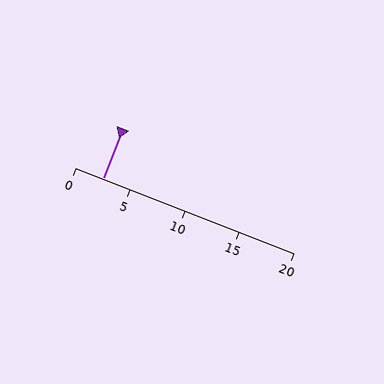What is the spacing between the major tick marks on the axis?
The major ticks are spaced 5 apart.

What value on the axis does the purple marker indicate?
The marker indicates approximately 2.5.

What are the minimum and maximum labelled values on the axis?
The axis runs from 0 to 20.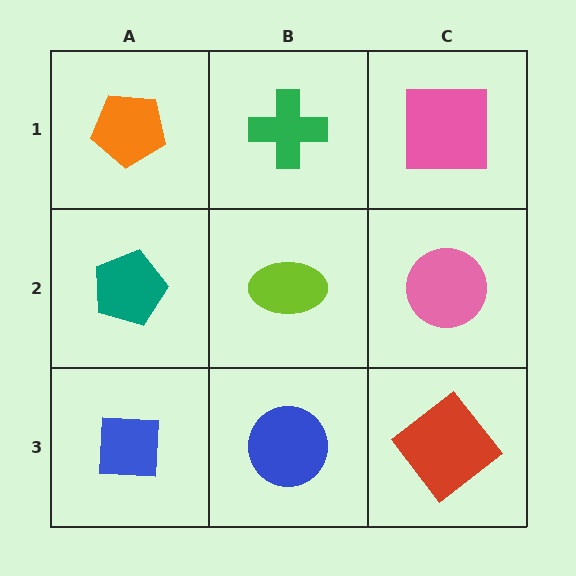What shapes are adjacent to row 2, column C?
A pink square (row 1, column C), a red diamond (row 3, column C), a lime ellipse (row 2, column B).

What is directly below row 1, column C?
A pink circle.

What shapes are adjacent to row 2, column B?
A green cross (row 1, column B), a blue circle (row 3, column B), a teal pentagon (row 2, column A), a pink circle (row 2, column C).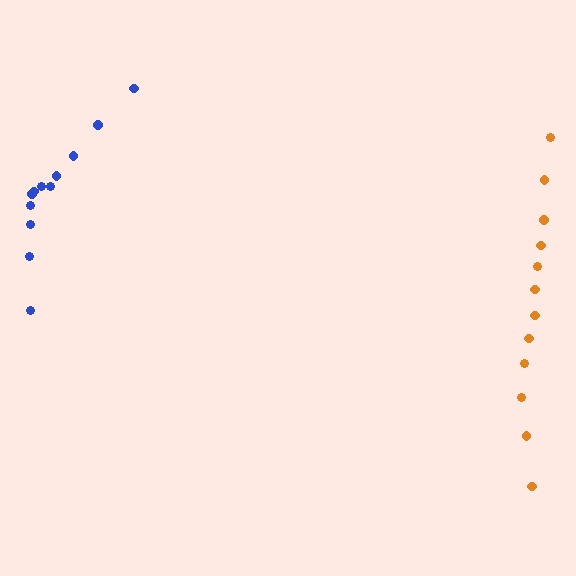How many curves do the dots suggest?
There are 2 distinct paths.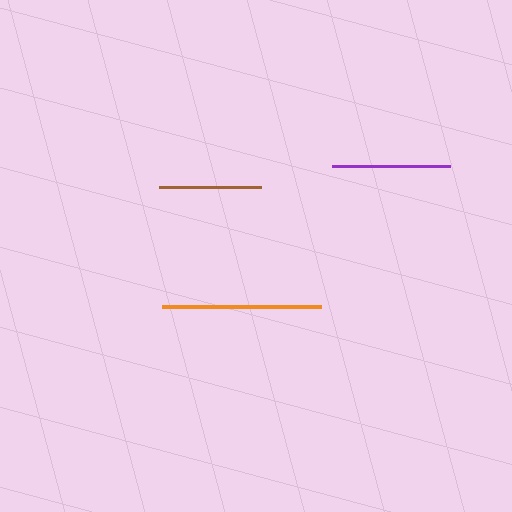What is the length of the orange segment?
The orange segment is approximately 160 pixels long.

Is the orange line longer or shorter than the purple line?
The orange line is longer than the purple line.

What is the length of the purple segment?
The purple segment is approximately 118 pixels long.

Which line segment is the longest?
The orange line is the longest at approximately 160 pixels.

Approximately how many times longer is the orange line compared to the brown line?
The orange line is approximately 1.6 times the length of the brown line.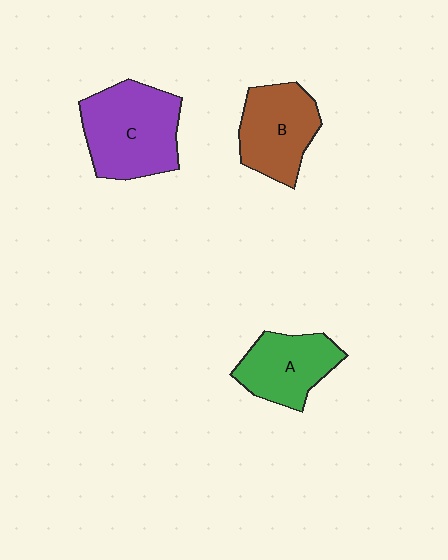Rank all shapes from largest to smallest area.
From largest to smallest: C (purple), B (brown), A (green).